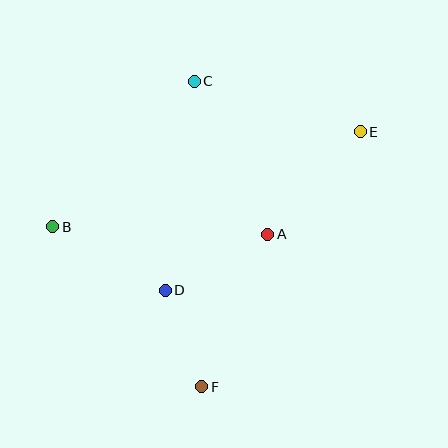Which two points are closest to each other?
Points D and F are closest to each other.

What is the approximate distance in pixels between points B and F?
The distance between B and F is approximately 219 pixels.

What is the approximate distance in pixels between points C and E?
The distance between C and E is approximately 173 pixels.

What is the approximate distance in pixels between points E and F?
The distance between E and F is approximately 300 pixels.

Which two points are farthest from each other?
Points B and E are farthest from each other.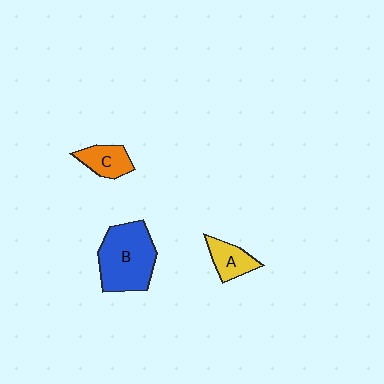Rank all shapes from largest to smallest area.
From largest to smallest: B (blue), C (orange), A (yellow).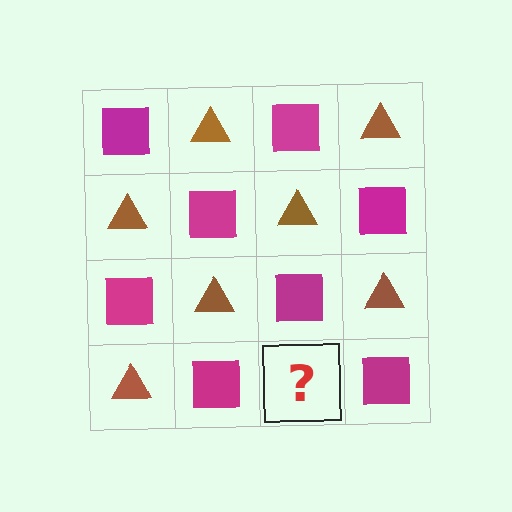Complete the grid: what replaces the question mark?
The question mark should be replaced with a brown triangle.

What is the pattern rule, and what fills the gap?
The rule is that it alternates magenta square and brown triangle in a checkerboard pattern. The gap should be filled with a brown triangle.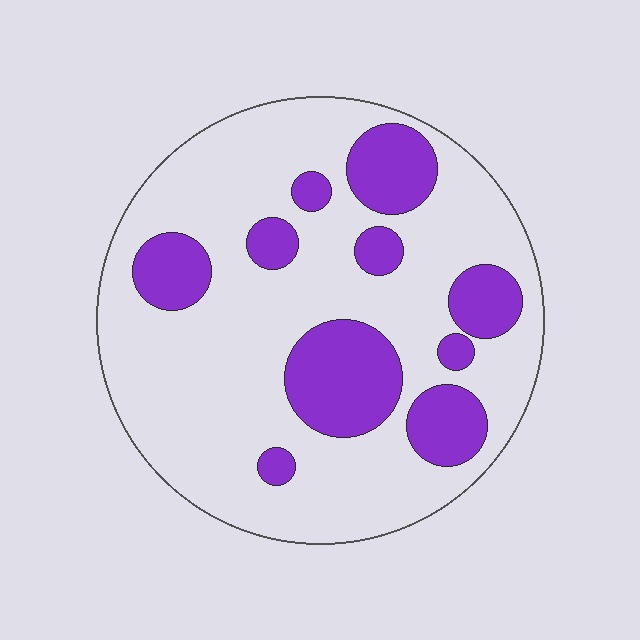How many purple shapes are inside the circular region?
10.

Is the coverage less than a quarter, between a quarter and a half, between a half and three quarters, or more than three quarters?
Between a quarter and a half.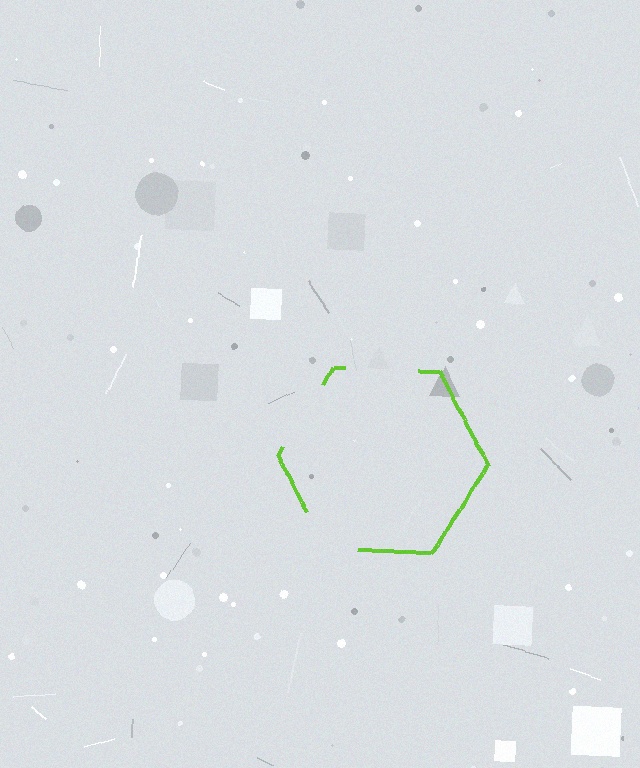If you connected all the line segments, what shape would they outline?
They would outline a hexagon.